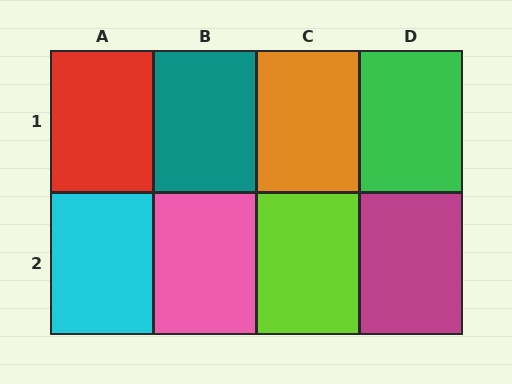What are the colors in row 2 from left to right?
Cyan, pink, lime, magenta.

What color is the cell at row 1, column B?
Teal.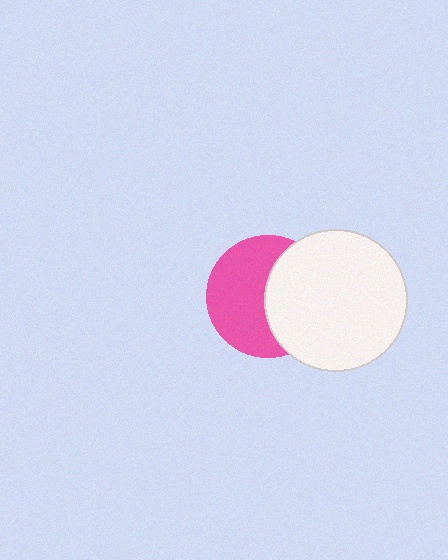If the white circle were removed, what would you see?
You would see the complete pink circle.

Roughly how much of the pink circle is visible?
About half of it is visible (roughly 56%).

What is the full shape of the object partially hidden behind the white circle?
The partially hidden object is a pink circle.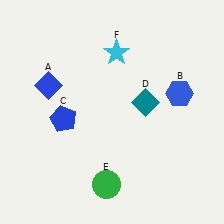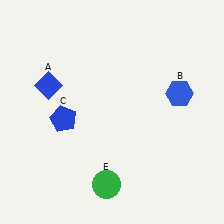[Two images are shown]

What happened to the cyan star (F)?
The cyan star (F) was removed in Image 2. It was in the top-right area of Image 1.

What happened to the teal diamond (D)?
The teal diamond (D) was removed in Image 2. It was in the top-right area of Image 1.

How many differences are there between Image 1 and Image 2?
There are 2 differences between the two images.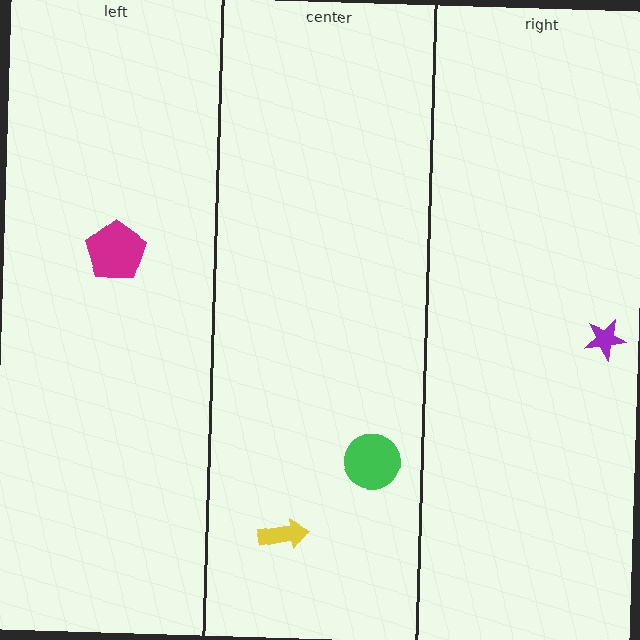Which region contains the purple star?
The right region.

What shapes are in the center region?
The green circle, the yellow arrow.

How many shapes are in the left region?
1.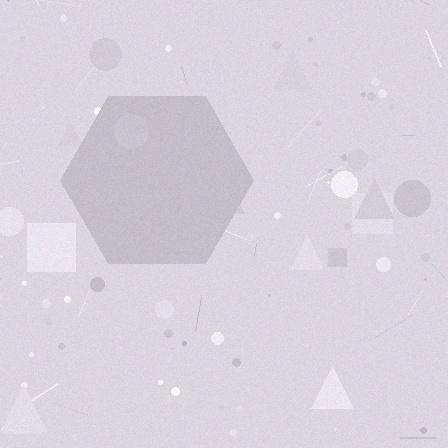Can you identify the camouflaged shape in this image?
The camouflaged shape is a hexagon.